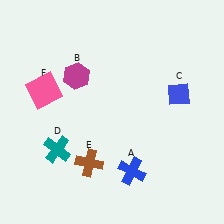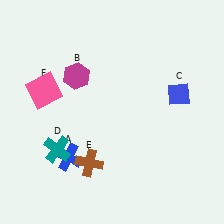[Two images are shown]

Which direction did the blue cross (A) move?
The blue cross (A) moved left.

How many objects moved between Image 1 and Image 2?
1 object moved between the two images.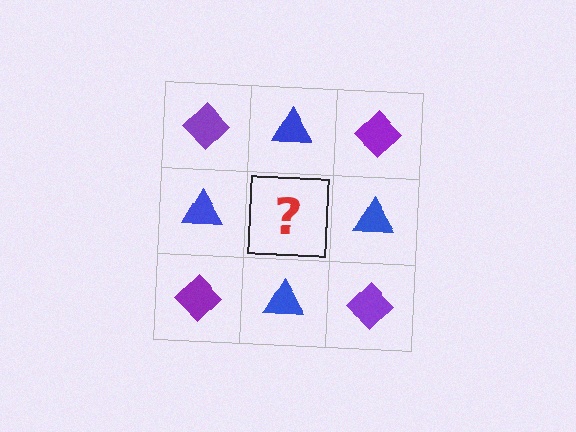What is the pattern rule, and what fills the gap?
The rule is that it alternates purple diamond and blue triangle in a checkerboard pattern. The gap should be filled with a purple diamond.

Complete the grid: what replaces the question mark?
The question mark should be replaced with a purple diamond.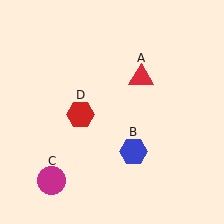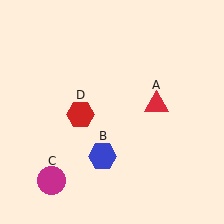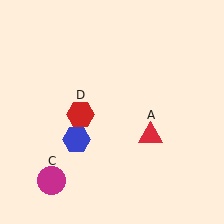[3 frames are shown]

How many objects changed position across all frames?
2 objects changed position: red triangle (object A), blue hexagon (object B).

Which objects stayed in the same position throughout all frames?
Magenta circle (object C) and red hexagon (object D) remained stationary.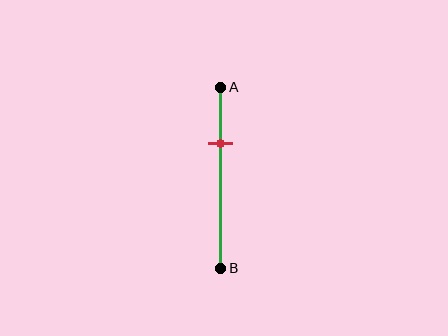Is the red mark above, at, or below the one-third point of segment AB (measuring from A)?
The red mark is approximately at the one-third point of segment AB.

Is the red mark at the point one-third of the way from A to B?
Yes, the mark is approximately at the one-third point.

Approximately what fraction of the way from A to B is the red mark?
The red mark is approximately 30% of the way from A to B.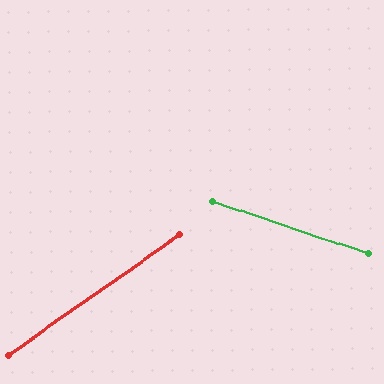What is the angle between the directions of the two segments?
Approximately 54 degrees.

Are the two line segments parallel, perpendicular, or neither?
Neither parallel nor perpendicular — they differ by about 54°.